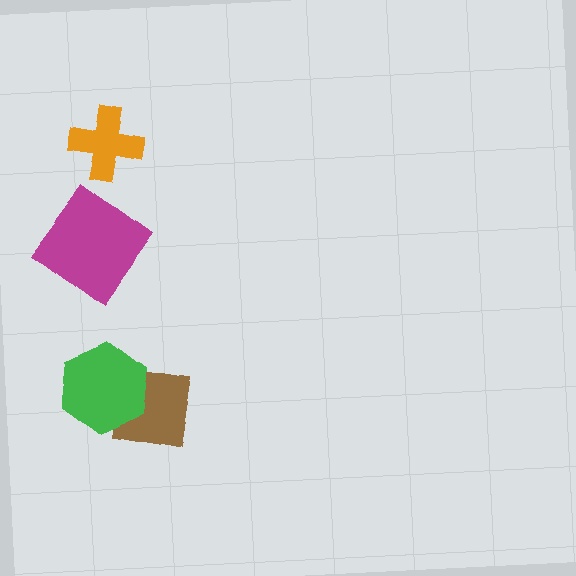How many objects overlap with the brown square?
1 object overlaps with the brown square.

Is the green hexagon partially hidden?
No, no other shape covers it.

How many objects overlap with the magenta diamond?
0 objects overlap with the magenta diamond.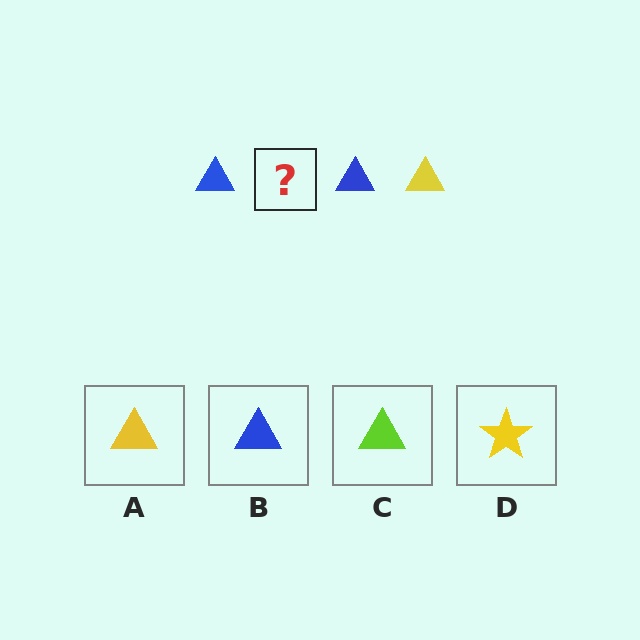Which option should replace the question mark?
Option A.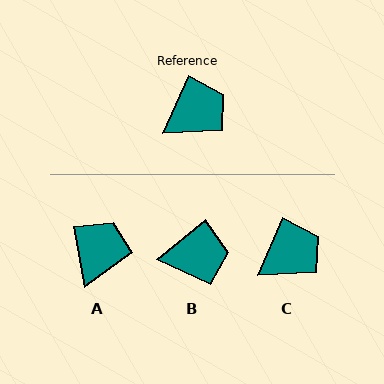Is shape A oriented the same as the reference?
No, it is off by about 34 degrees.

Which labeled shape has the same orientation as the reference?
C.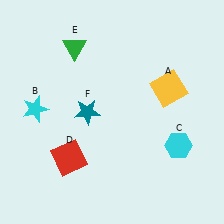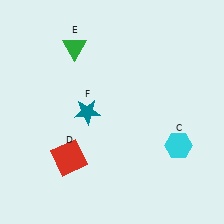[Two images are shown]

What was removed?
The cyan star (B), the yellow square (A) were removed in Image 2.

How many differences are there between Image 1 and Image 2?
There are 2 differences between the two images.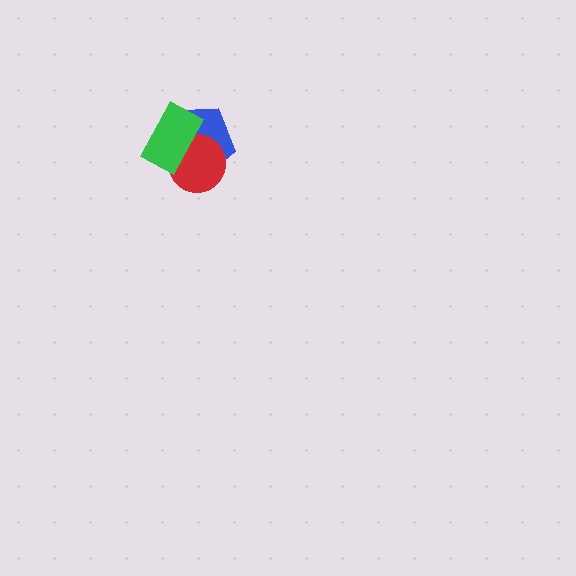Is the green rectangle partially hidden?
No, no other shape covers it.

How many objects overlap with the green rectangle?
2 objects overlap with the green rectangle.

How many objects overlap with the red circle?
2 objects overlap with the red circle.